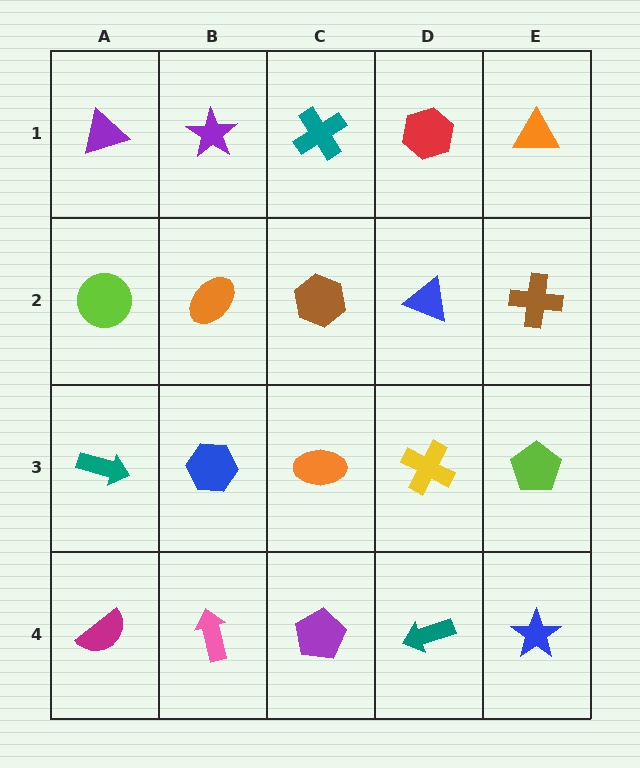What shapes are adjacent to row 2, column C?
A teal cross (row 1, column C), an orange ellipse (row 3, column C), an orange ellipse (row 2, column B), a blue triangle (row 2, column D).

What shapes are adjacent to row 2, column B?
A purple star (row 1, column B), a blue hexagon (row 3, column B), a lime circle (row 2, column A), a brown hexagon (row 2, column C).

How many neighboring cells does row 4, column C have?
3.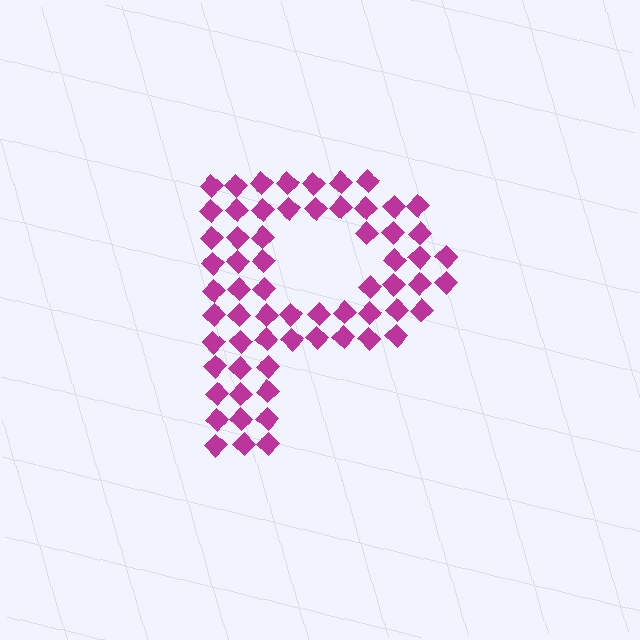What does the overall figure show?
The overall figure shows the letter P.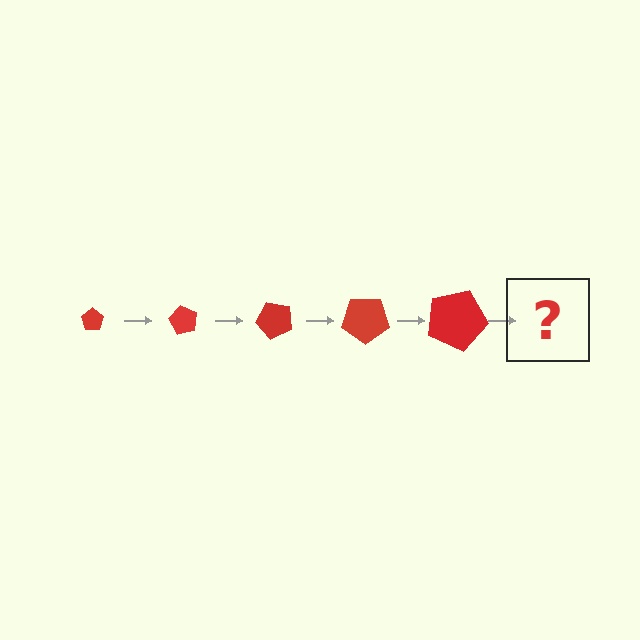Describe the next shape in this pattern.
It should be a pentagon, larger than the previous one and rotated 300 degrees from the start.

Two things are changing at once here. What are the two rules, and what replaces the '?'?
The two rules are that the pentagon grows larger each step and it rotates 60 degrees each step. The '?' should be a pentagon, larger than the previous one and rotated 300 degrees from the start.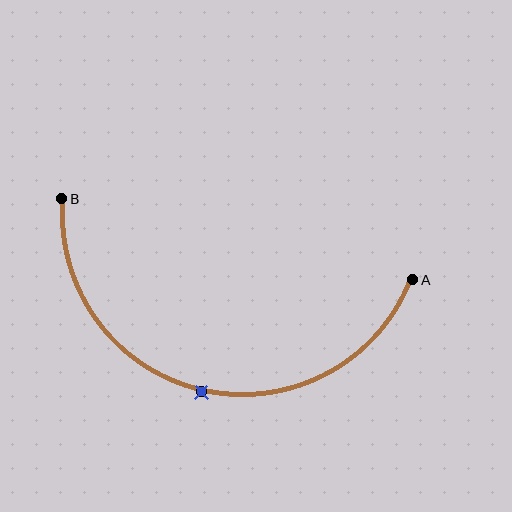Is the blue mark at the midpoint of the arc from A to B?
Yes. The blue mark lies on the arc at equal arc-length from both A and B — it is the arc midpoint.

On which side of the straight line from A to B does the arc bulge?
The arc bulges below the straight line connecting A and B.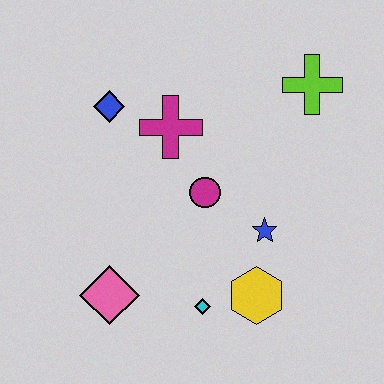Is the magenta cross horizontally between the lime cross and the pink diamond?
Yes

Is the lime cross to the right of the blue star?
Yes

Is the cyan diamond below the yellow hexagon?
Yes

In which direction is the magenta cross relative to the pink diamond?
The magenta cross is above the pink diamond.